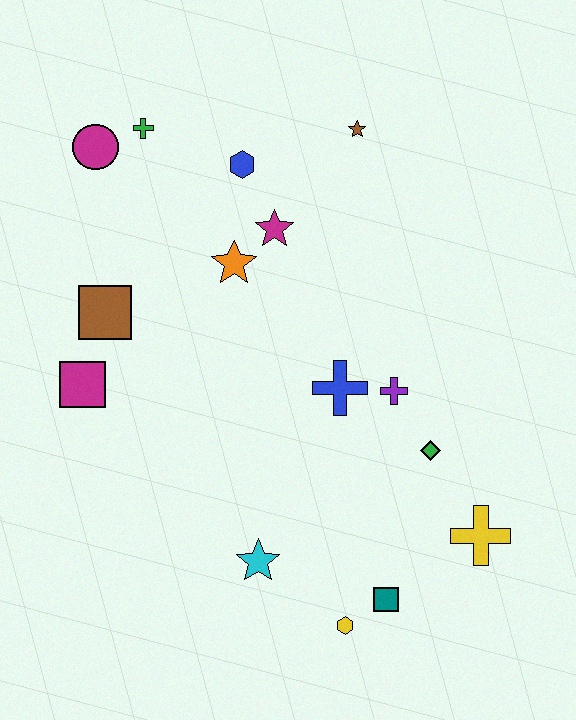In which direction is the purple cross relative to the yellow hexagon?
The purple cross is above the yellow hexagon.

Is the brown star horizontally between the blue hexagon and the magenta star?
No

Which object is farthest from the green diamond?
The magenta circle is farthest from the green diamond.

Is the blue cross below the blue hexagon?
Yes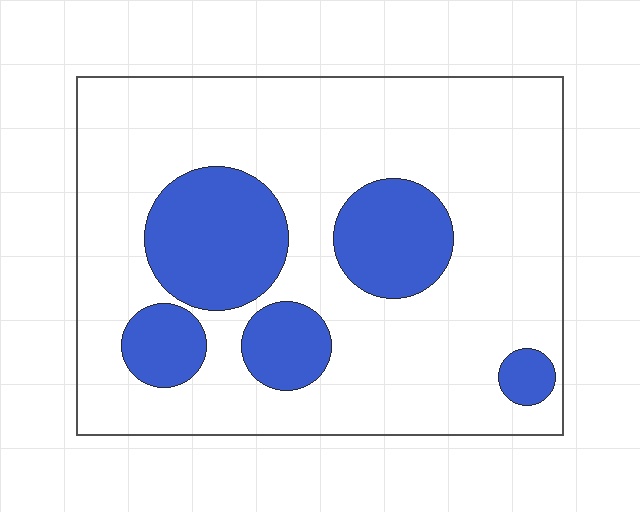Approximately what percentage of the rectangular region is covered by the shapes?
Approximately 25%.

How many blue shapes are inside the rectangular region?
5.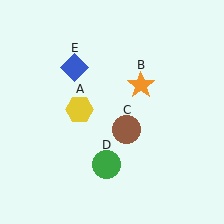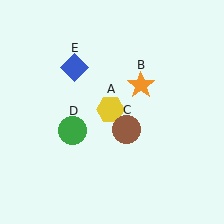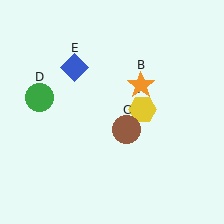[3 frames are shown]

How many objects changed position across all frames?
2 objects changed position: yellow hexagon (object A), green circle (object D).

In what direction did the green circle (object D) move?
The green circle (object D) moved up and to the left.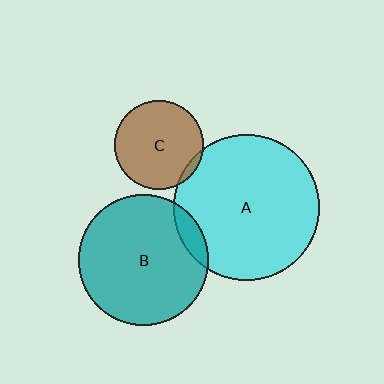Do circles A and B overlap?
Yes.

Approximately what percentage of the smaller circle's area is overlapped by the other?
Approximately 10%.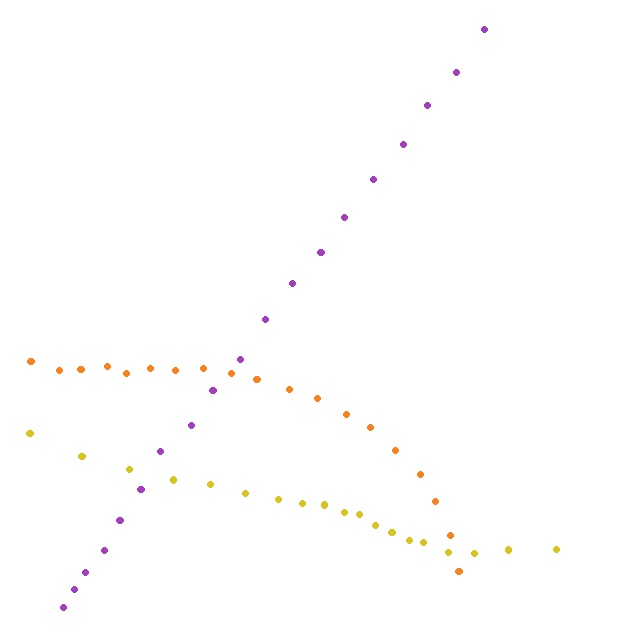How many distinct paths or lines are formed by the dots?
There are 3 distinct paths.